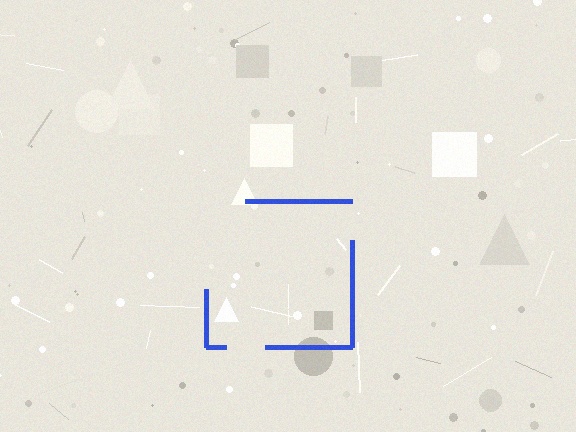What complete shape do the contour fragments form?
The contour fragments form a square.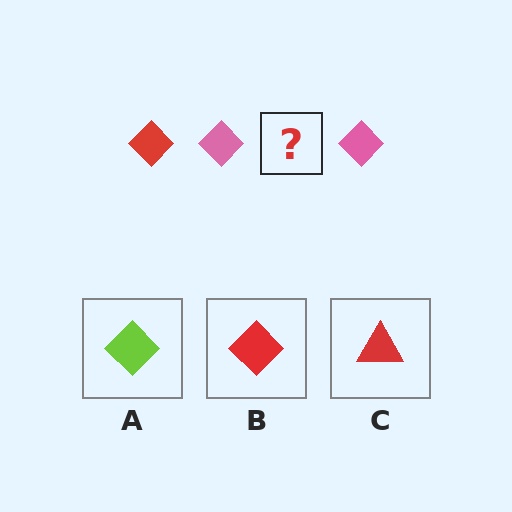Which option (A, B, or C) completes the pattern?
B.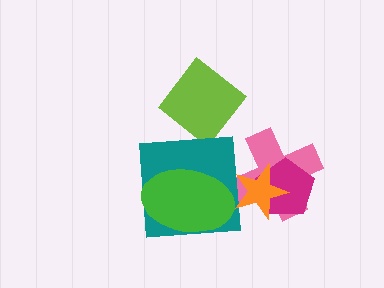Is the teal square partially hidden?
Yes, it is partially covered by another shape.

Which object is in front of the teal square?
The green ellipse is in front of the teal square.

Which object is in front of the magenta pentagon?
The orange star is in front of the magenta pentagon.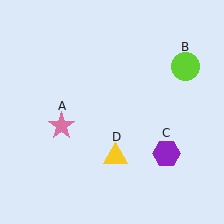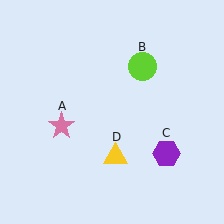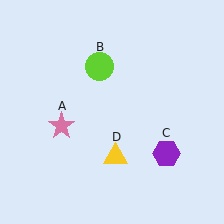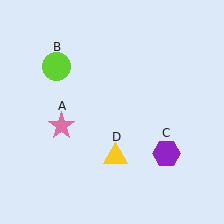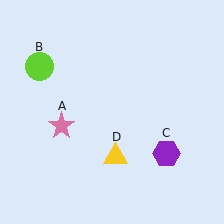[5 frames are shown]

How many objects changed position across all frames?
1 object changed position: lime circle (object B).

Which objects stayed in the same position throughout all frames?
Pink star (object A) and purple hexagon (object C) and yellow triangle (object D) remained stationary.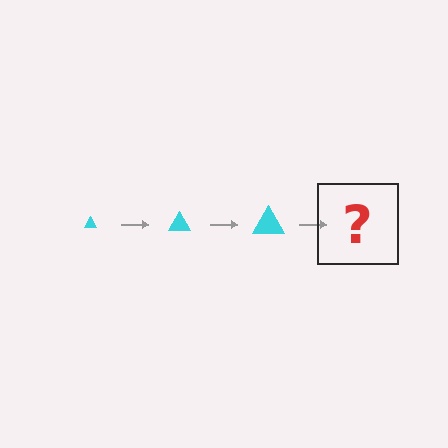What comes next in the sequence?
The next element should be a cyan triangle, larger than the previous one.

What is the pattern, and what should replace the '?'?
The pattern is that the triangle gets progressively larger each step. The '?' should be a cyan triangle, larger than the previous one.